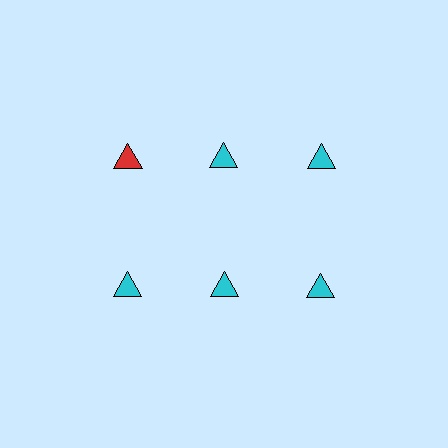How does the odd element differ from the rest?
It has a different color: red instead of cyan.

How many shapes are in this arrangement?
There are 6 shapes arranged in a grid pattern.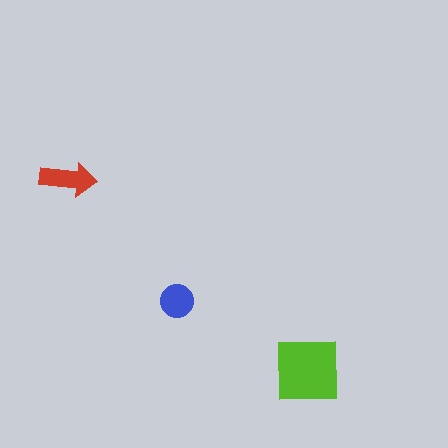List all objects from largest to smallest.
The lime square, the red arrow, the blue circle.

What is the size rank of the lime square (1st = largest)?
1st.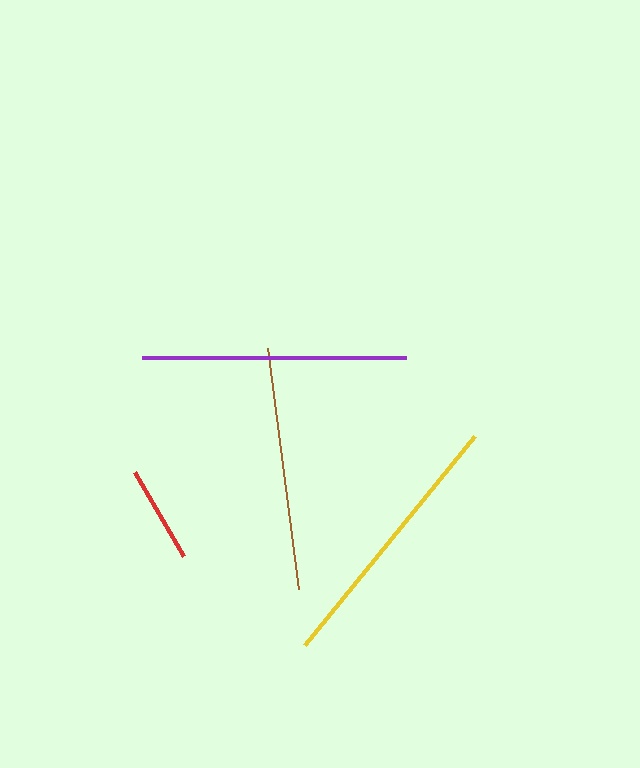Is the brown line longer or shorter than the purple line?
The purple line is longer than the brown line.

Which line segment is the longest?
The yellow line is the longest at approximately 270 pixels.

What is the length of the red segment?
The red segment is approximately 97 pixels long.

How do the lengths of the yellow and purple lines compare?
The yellow and purple lines are approximately the same length.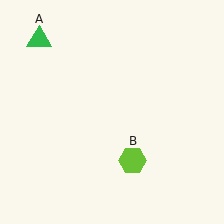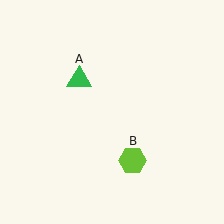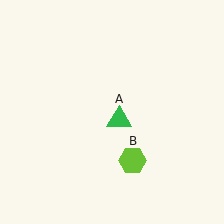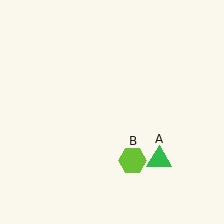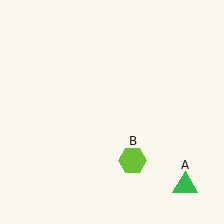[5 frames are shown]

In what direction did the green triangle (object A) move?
The green triangle (object A) moved down and to the right.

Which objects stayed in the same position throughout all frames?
Lime hexagon (object B) remained stationary.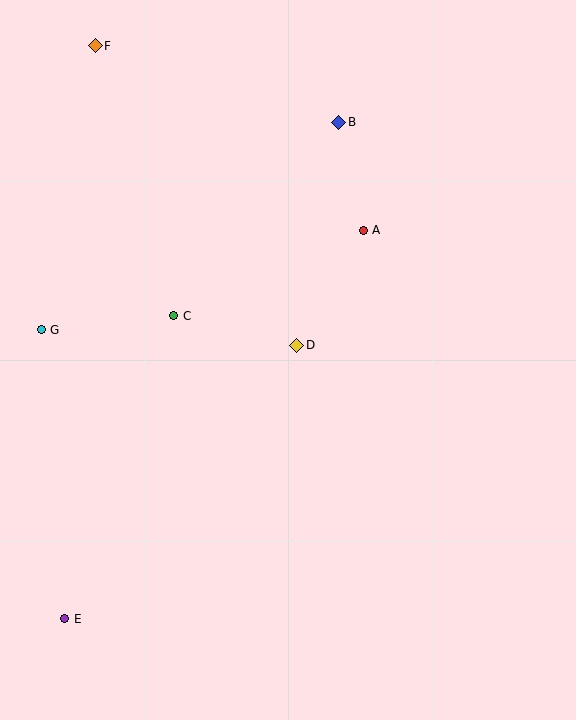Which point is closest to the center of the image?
Point D at (297, 345) is closest to the center.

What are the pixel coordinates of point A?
Point A is at (363, 230).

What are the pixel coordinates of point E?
Point E is at (65, 619).